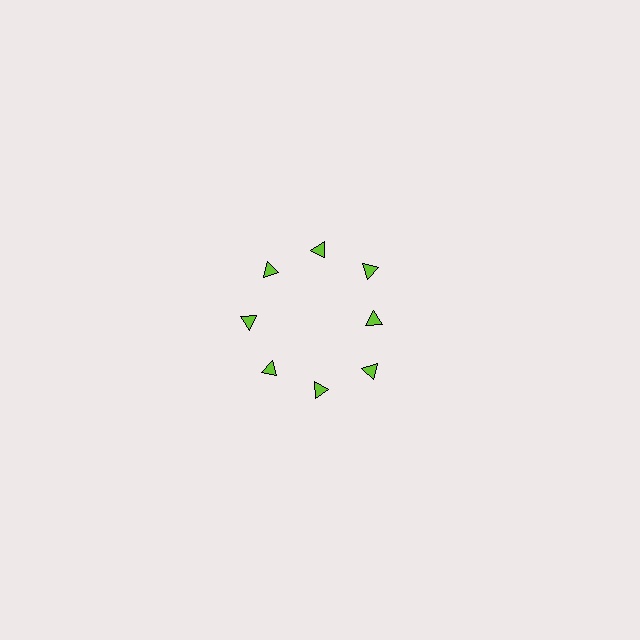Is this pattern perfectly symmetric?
No. The 8 lime triangles are arranged in a ring, but one element near the 3 o'clock position is pulled inward toward the center, breaking the 8-fold rotational symmetry.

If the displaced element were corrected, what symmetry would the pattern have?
It would have 8-fold rotational symmetry — the pattern would map onto itself every 45 degrees.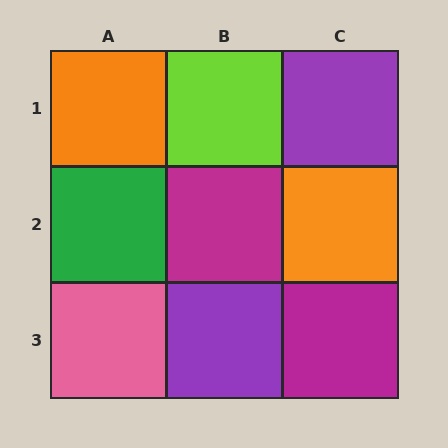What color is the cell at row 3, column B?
Purple.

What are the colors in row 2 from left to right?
Green, magenta, orange.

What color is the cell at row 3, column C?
Magenta.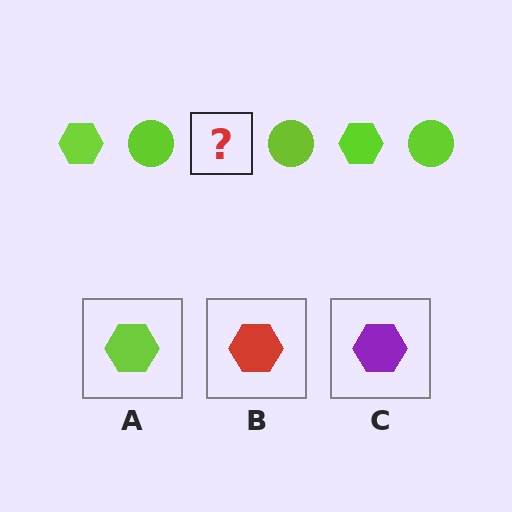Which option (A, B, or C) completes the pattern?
A.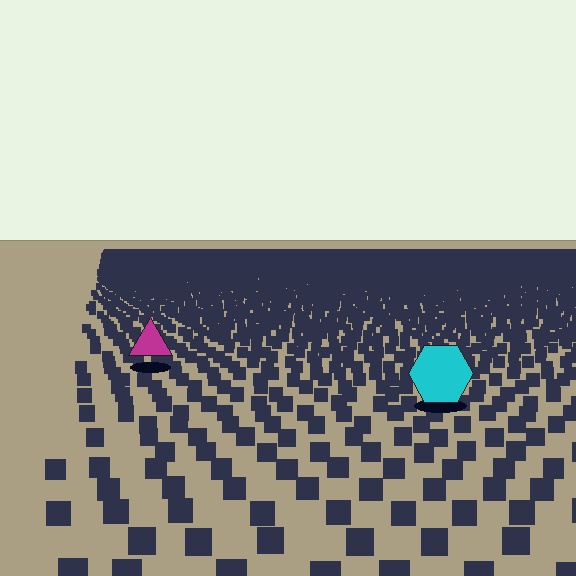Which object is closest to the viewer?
The cyan hexagon is closest. The texture marks near it are larger and more spread out.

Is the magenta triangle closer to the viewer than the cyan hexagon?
No. The cyan hexagon is closer — you can tell from the texture gradient: the ground texture is coarser near it.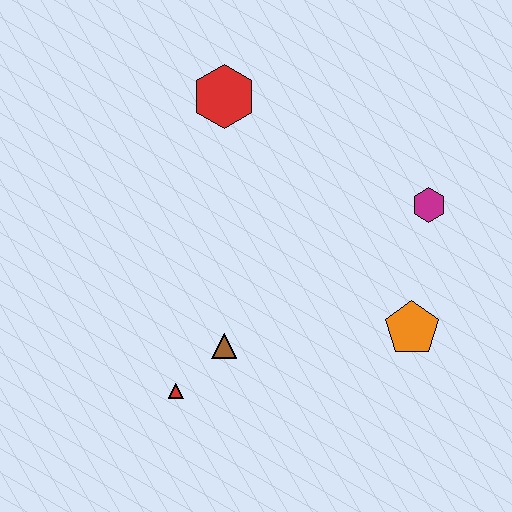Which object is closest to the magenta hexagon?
The orange pentagon is closest to the magenta hexagon.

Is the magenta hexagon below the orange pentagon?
No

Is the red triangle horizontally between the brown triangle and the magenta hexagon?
No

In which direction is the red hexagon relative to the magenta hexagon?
The red hexagon is to the left of the magenta hexagon.